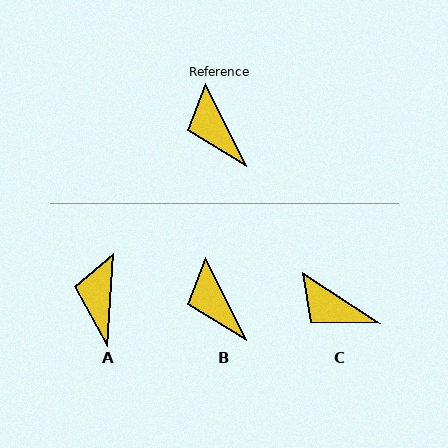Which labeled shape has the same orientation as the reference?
B.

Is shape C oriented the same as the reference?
No, it is off by about 31 degrees.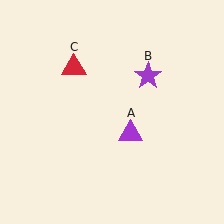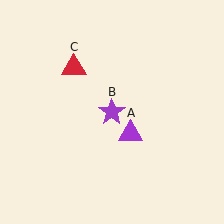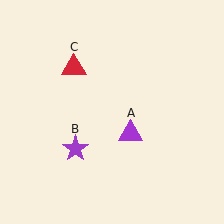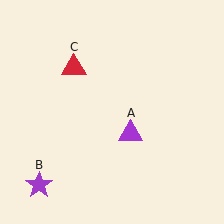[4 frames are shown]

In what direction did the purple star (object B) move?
The purple star (object B) moved down and to the left.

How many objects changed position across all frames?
1 object changed position: purple star (object B).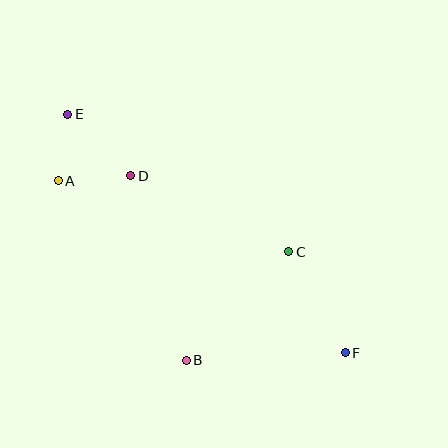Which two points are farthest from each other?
Points E and F are farthest from each other.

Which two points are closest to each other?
Points A and E are closest to each other.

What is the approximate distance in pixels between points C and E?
The distance between C and E is approximately 260 pixels.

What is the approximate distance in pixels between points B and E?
The distance between B and E is approximately 273 pixels.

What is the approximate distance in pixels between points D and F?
The distance between D and F is approximately 278 pixels.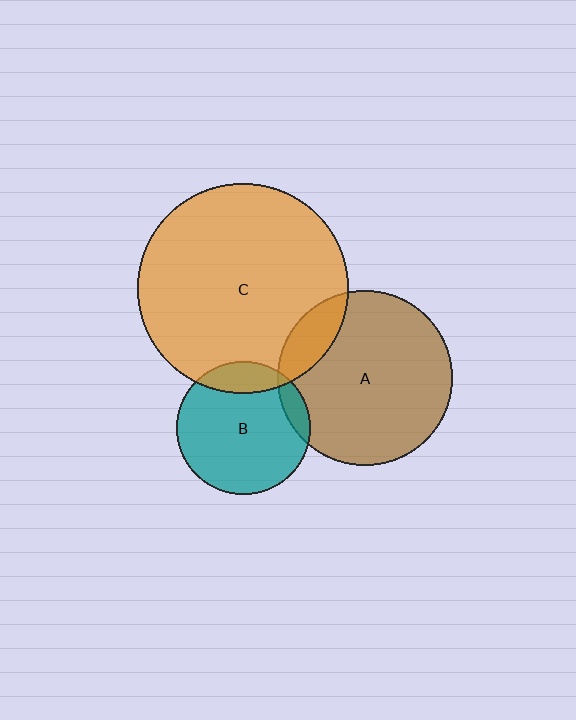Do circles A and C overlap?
Yes.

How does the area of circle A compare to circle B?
Approximately 1.7 times.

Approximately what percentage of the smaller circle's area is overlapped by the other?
Approximately 15%.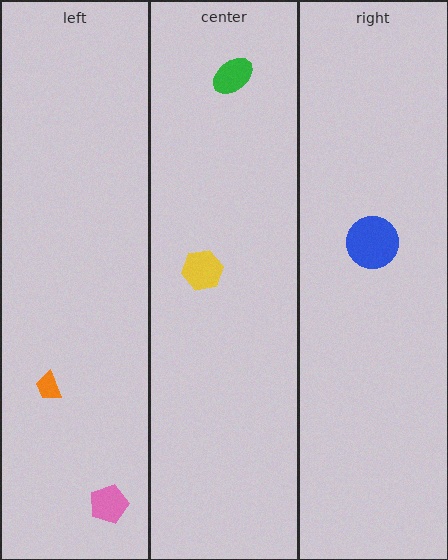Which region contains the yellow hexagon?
The center region.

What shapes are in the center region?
The yellow hexagon, the green ellipse.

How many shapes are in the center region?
2.